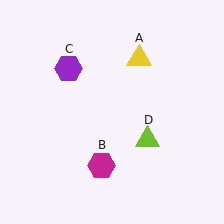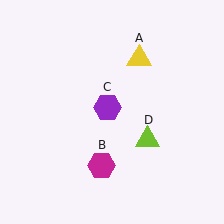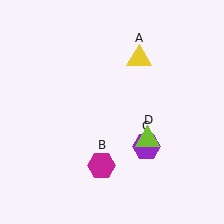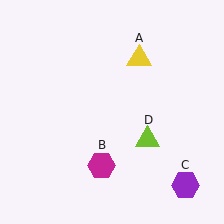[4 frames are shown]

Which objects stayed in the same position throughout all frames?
Yellow triangle (object A) and magenta hexagon (object B) and lime triangle (object D) remained stationary.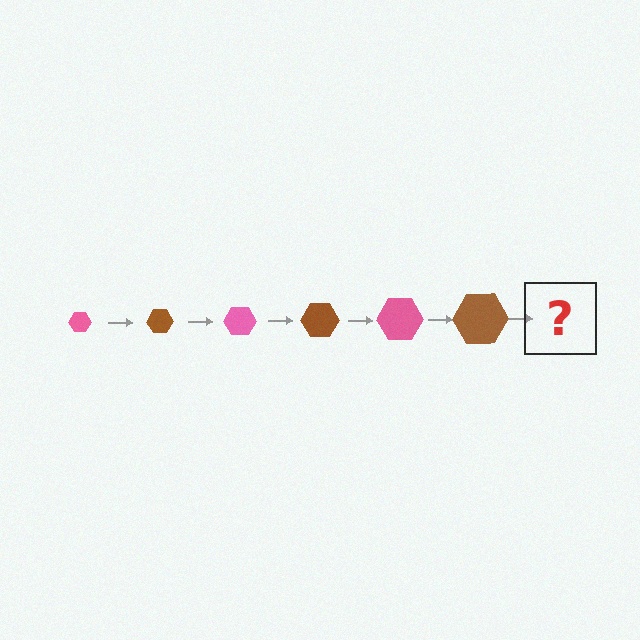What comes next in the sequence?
The next element should be a pink hexagon, larger than the previous one.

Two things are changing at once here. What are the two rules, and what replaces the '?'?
The two rules are that the hexagon grows larger each step and the color cycles through pink and brown. The '?' should be a pink hexagon, larger than the previous one.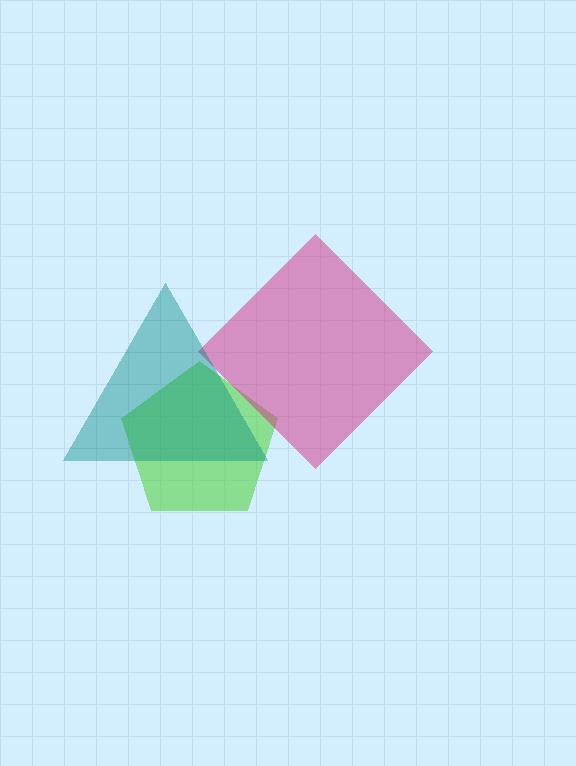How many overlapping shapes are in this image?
There are 3 overlapping shapes in the image.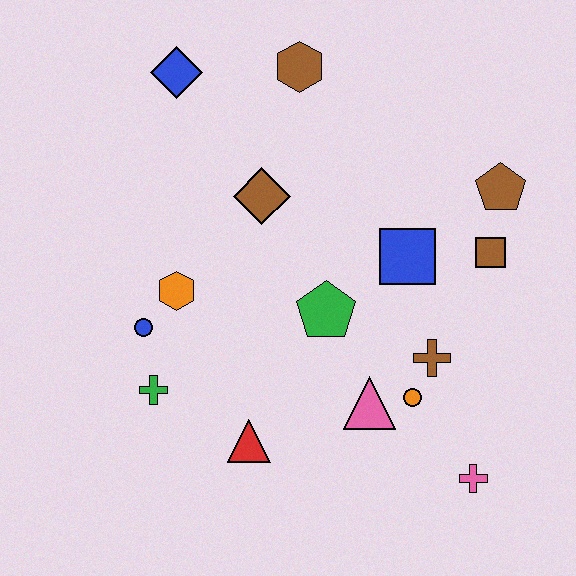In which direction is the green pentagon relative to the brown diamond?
The green pentagon is below the brown diamond.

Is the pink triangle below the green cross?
Yes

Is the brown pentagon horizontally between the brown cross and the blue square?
No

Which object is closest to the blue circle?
The orange hexagon is closest to the blue circle.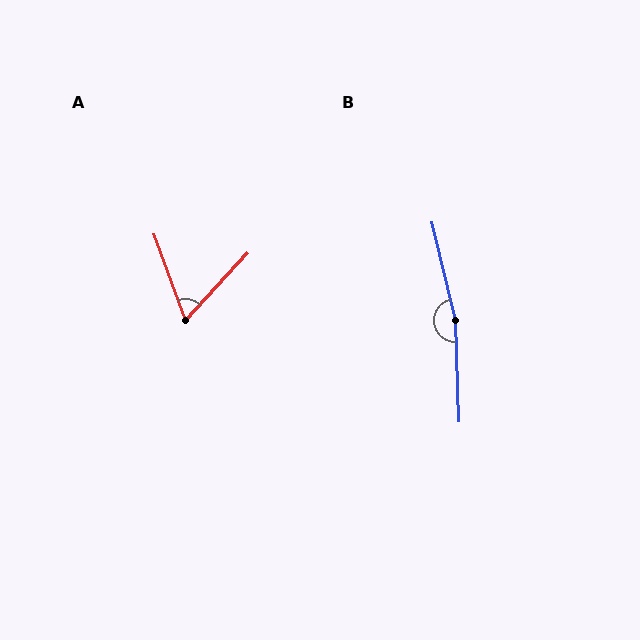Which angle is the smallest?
A, at approximately 63 degrees.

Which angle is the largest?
B, at approximately 168 degrees.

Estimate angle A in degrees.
Approximately 63 degrees.